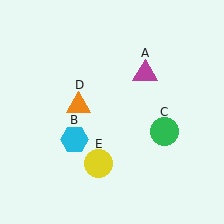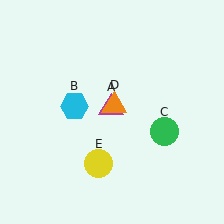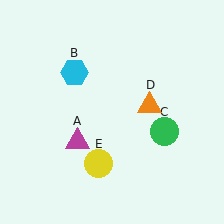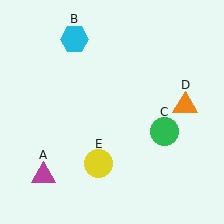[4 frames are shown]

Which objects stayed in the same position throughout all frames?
Green circle (object C) and yellow circle (object E) remained stationary.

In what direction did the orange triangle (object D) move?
The orange triangle (object D) moved right.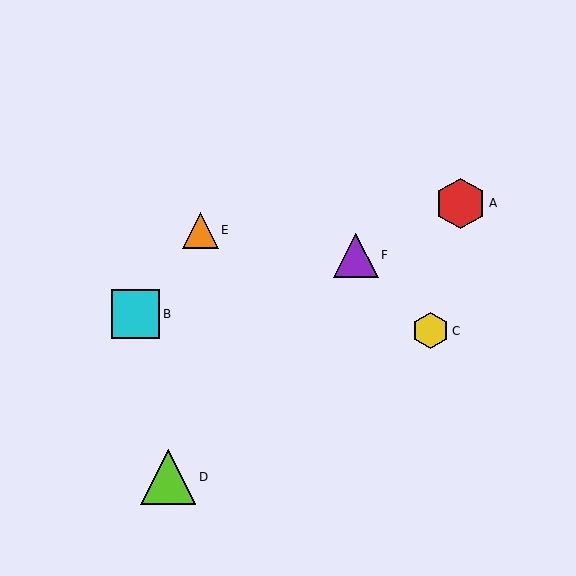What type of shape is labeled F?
Shape F is a purple triangle.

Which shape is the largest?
The lime triangle (labeled D) is the largest.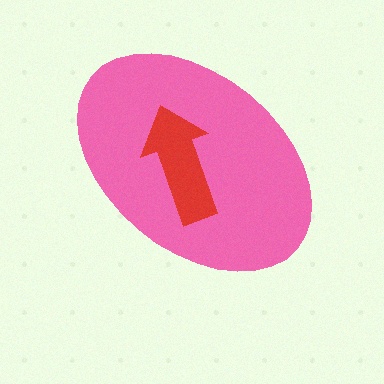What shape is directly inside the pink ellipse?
The red arrow.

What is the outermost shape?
The pink ellipse.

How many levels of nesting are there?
2.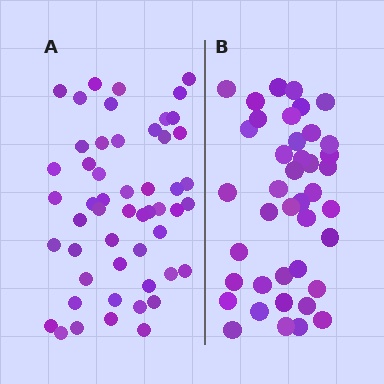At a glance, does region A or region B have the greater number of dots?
Region A (the left region) has more dots.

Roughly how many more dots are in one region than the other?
Region A has roughly 12 or so more dots than region B.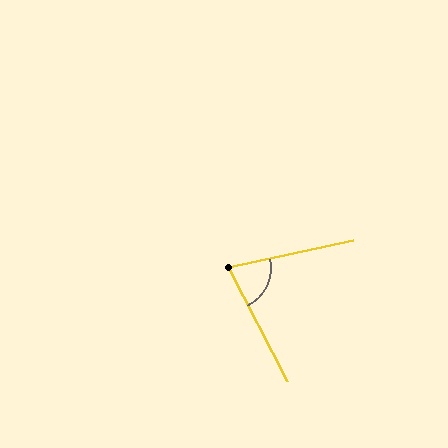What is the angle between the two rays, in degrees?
Approximately 75 degrees.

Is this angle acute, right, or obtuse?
It is acute.